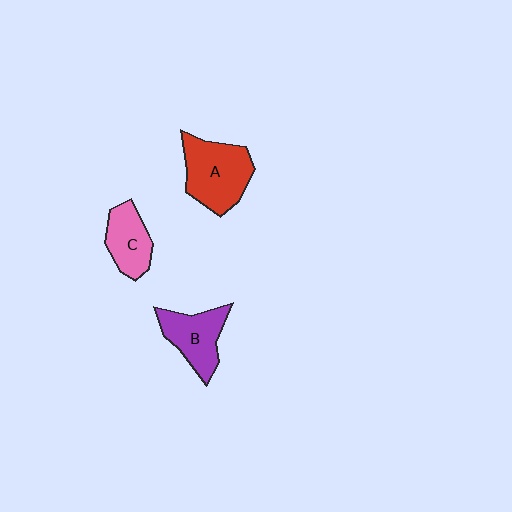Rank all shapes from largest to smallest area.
From largest to smallest: A (red), B (purple), C (pink).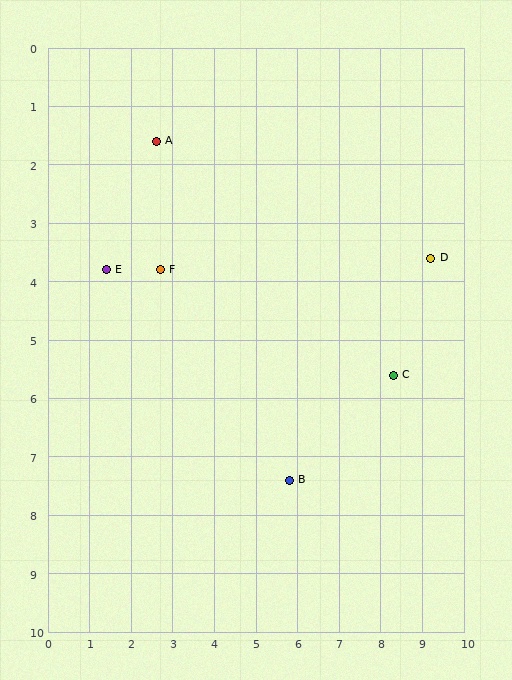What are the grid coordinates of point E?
Point E is at approximately (1.4, 3.8).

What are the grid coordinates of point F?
Point F is at approximately (2.7, 3.8).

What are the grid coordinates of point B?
Point B is at approximately (5.8, 7.4).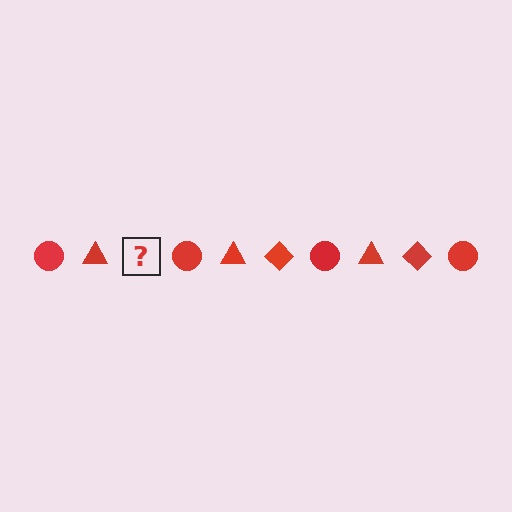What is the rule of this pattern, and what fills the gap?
The rule is that the pattern cycles through circle, triangle, diamond shapes in red. The gap should be filled with a red diamond.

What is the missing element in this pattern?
The missing element is a red diamond.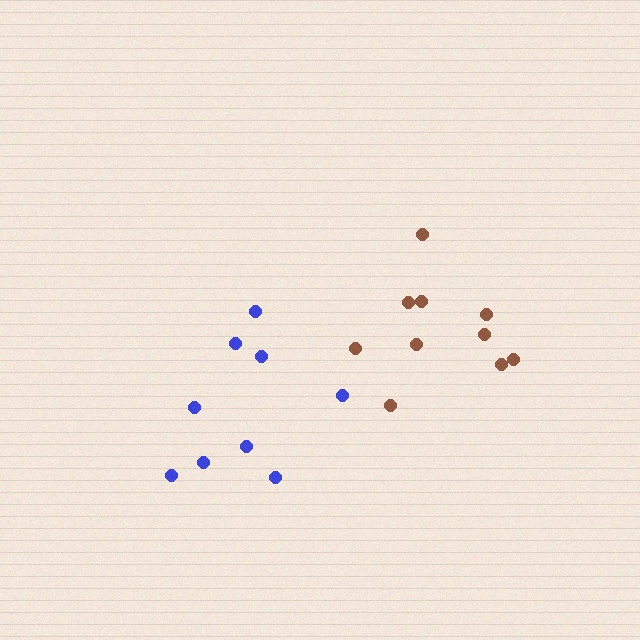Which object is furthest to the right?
The brown cluster is rightmost.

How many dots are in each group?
Group 1: 9 dots, Group 2: 10 dots (19 total).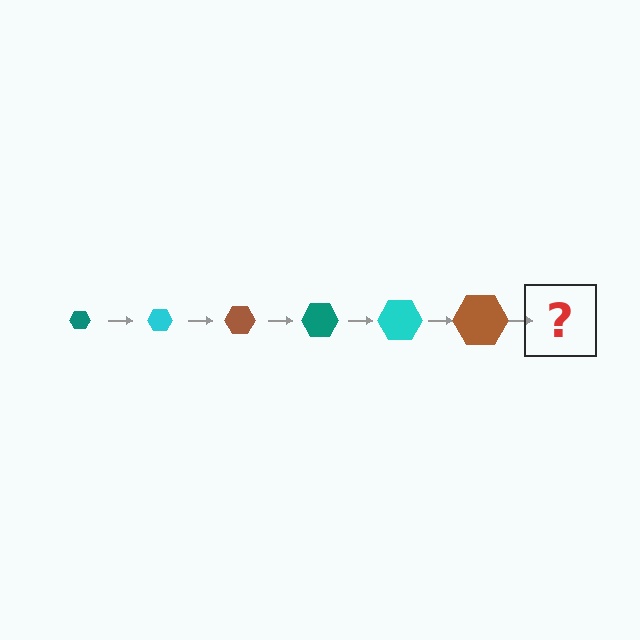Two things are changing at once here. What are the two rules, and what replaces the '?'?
The two rules are that the hexagon grows larger each step and the color cycles through teal, cyan, and brown. The '?' should be a teal hexagon, larger than the previous one.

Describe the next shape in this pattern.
It should be a teal hexagon, larger than the previous one.